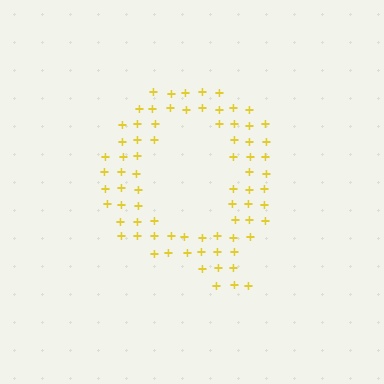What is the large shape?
The large shape is the letter Q.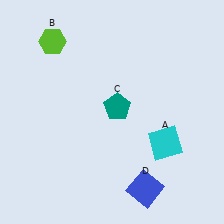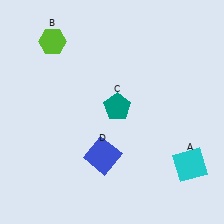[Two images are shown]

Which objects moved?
The objects that moved are: the cyan square (A), the blue square (D).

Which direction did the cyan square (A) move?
The cyan square (A) moved right.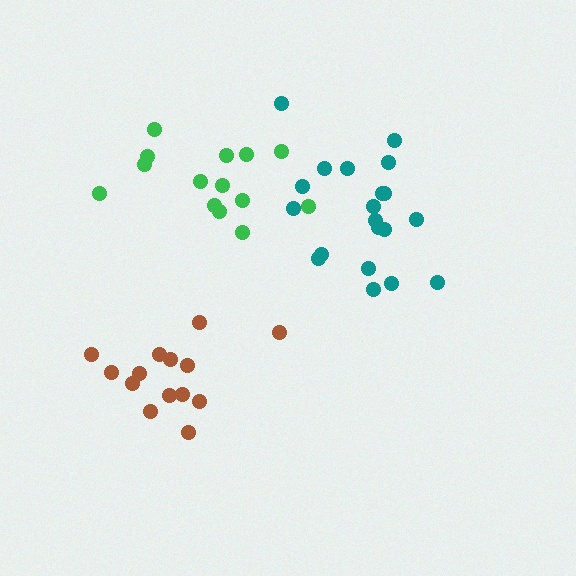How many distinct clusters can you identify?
There are 3 distinct clusters.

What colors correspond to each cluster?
The clusters are colored: brown, teal, green.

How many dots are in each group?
Group 1: 14 dots, Group 2: 20 dots, Group 3: 14 dots (48 total).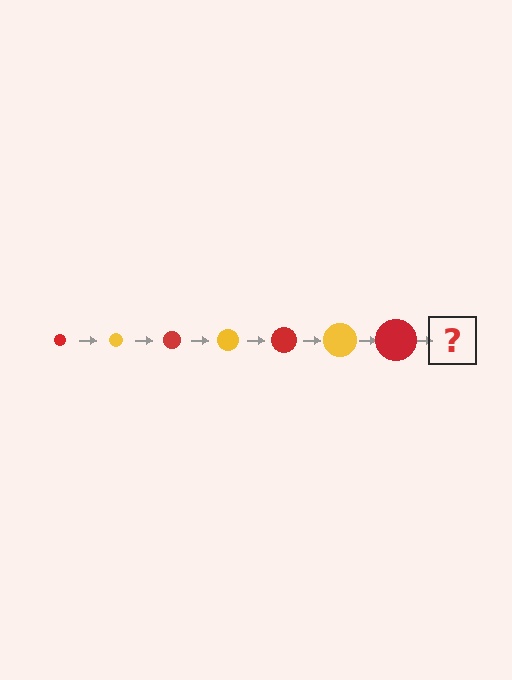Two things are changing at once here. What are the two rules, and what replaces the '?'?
The two rules are that the circle grows larger each step and the color cycles through red and yellow. The '?' should be a yellow circle, larger than the previous one.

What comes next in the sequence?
The next element should be a yellow circle, larger than the previous one.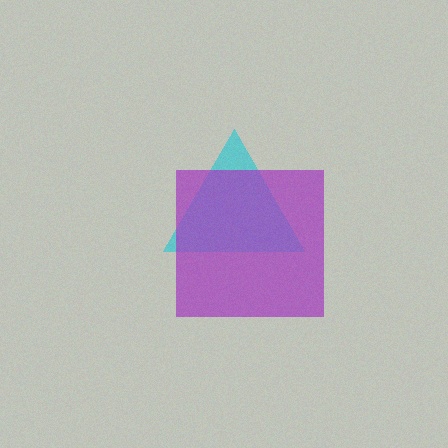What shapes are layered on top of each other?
The layered shapes are: a cyan triangle, a purple square.